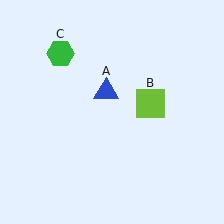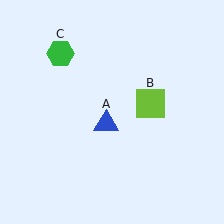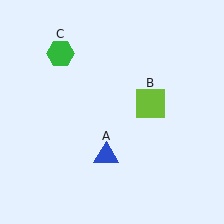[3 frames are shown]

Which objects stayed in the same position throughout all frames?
Lime square (object B) and green hexagon (object C) remained stationary.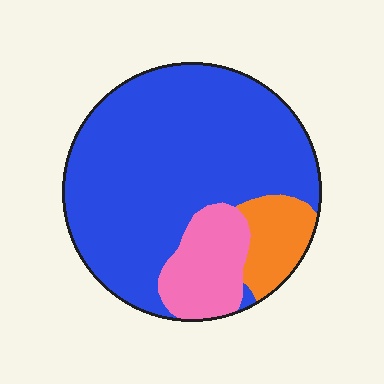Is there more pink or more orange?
Pink.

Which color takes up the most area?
Blue, at roughly 75%.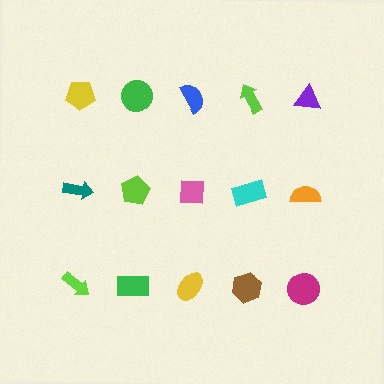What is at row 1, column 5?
A purple triangle.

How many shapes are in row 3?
5 shapes.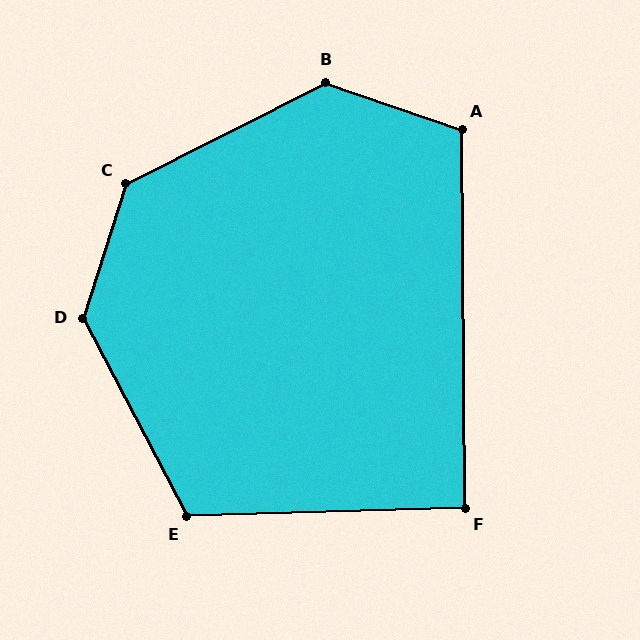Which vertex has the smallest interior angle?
F, at approximately 91 degrees.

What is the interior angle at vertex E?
Approximately 116 degrees (obtuse).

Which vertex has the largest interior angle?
D, at approximately 135 degrees.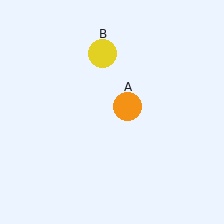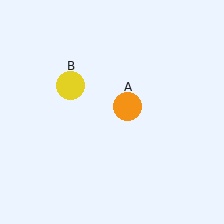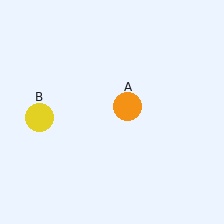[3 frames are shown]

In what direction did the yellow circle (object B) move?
The yellow circle (object B) moved down and to the left.